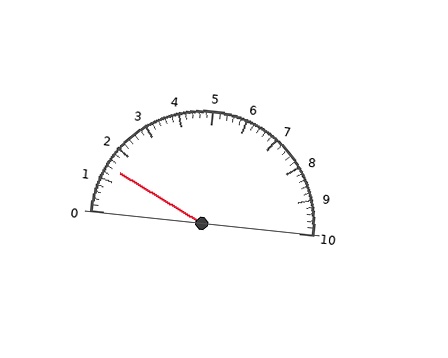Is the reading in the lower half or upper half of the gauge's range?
The reading is in the lower half of the range (0 to 10).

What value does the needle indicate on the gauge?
The needle indicates approximately 1.4.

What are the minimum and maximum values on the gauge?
The gauge ranges from 0 to 10.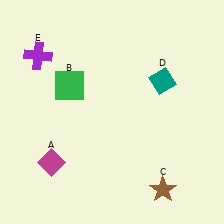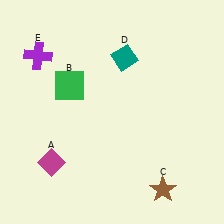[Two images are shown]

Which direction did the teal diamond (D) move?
The teal diamond (D) moved left.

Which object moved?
The teal diamond (D) moved left.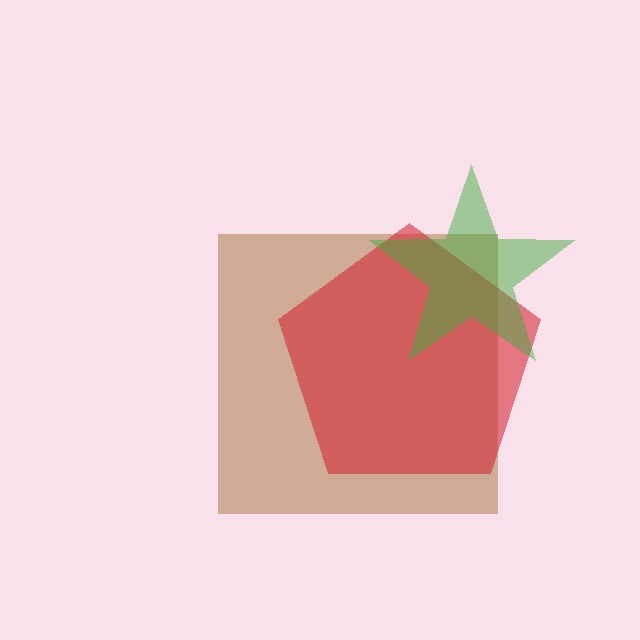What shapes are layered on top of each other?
The layered shapes are: a brown square, a red pentagon, a green star.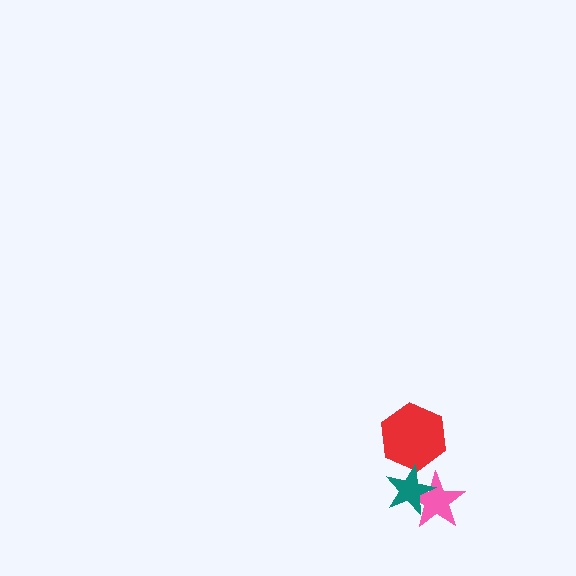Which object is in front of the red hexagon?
The teal star is in front of the red hexagon.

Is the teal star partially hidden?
No, no other shape covers it.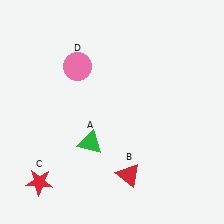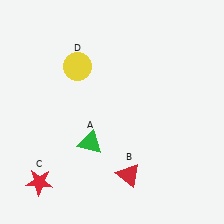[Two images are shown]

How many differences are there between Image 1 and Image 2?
There is 1 difference between the two images.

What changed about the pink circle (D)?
In Image 1, D is pink. In Image 2, it changed to yellow.